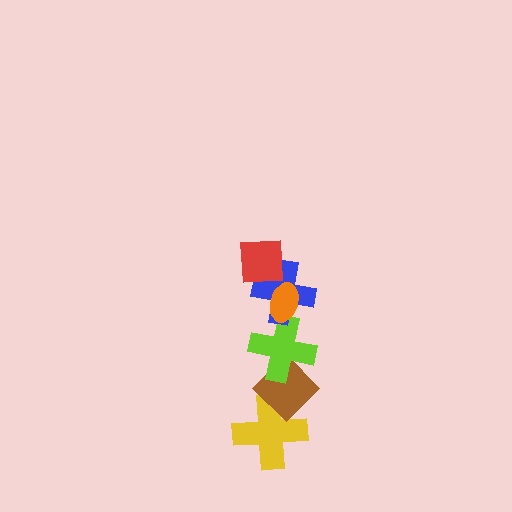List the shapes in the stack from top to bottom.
From top to bottom: the orange ellipse, the red square, the blue cross, the lime cross, the brown diamond, the yellow cross.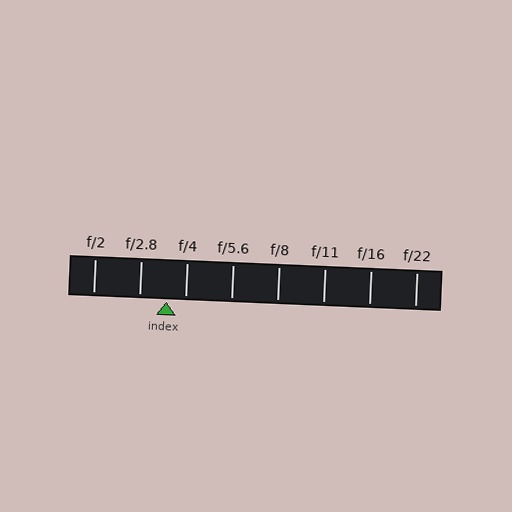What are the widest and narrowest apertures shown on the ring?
The widest aperture shown is f/2 and the narrowest is f/22.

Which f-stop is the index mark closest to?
The index mark is closest to f/4.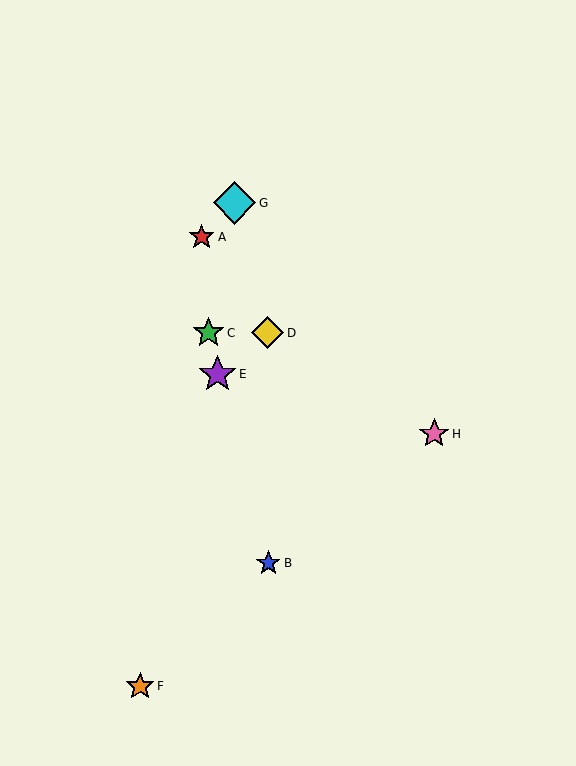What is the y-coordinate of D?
Object D is at y≈333.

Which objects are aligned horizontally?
Objects C, D are aligned horizontally.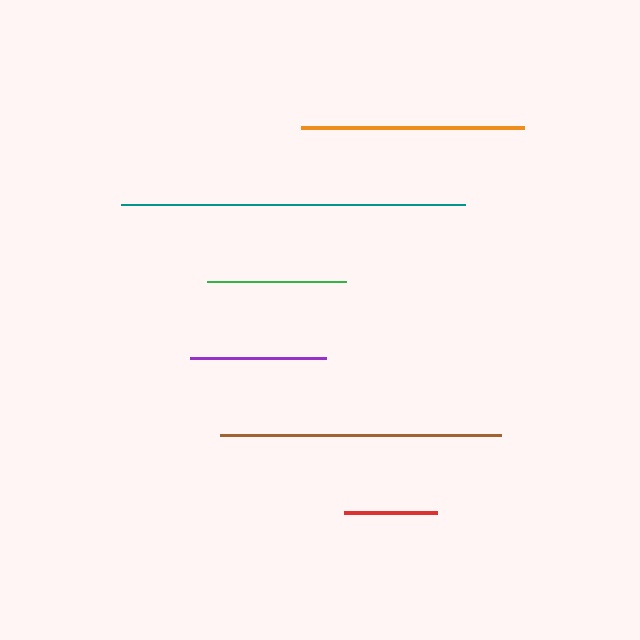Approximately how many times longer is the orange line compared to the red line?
The orange line is approximately 2.4 times the length of the red line.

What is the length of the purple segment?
The purple segment is approximately 137 pixels long.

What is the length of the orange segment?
The orange segment is approximately 223 pixels long.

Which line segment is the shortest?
The red line is the shortest at approximately 93 pixels.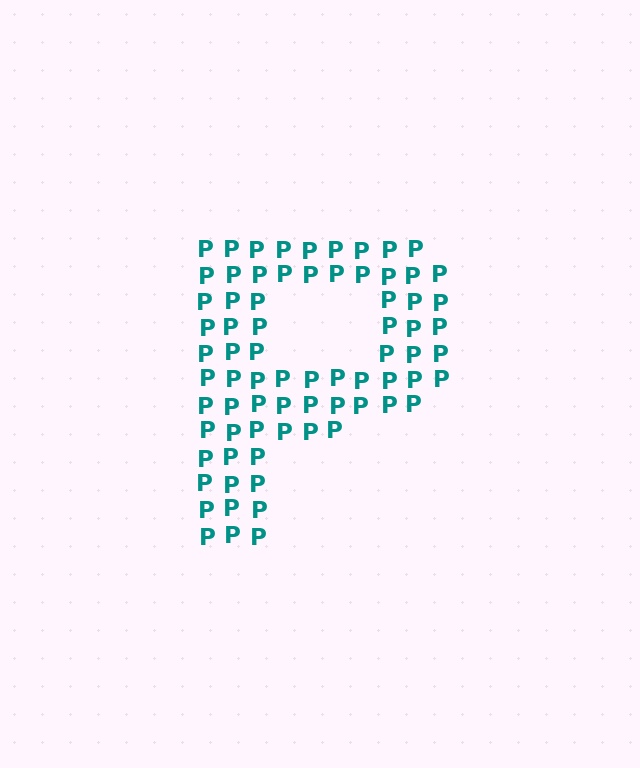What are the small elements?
The small elements are letter P's.